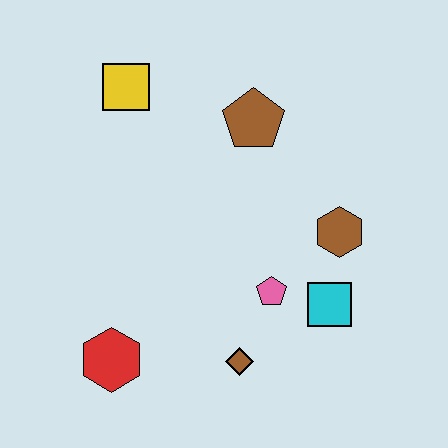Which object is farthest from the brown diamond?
The yellow square is farthest from the brown diamond.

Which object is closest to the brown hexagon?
The cyan square is closest to the brown hexagon.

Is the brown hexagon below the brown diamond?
No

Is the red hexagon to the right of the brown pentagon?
No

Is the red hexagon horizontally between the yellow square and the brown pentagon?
No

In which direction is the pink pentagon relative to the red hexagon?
The pink pentagon is to the right of the red hexagon.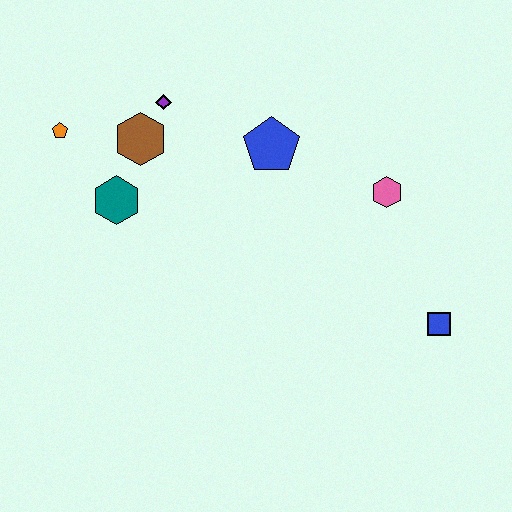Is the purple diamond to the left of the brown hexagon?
No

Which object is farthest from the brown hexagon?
The blue square is farthest from the brown hexagon.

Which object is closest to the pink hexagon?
The blue pentagon is closest to the pink hexagon.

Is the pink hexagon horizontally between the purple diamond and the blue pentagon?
No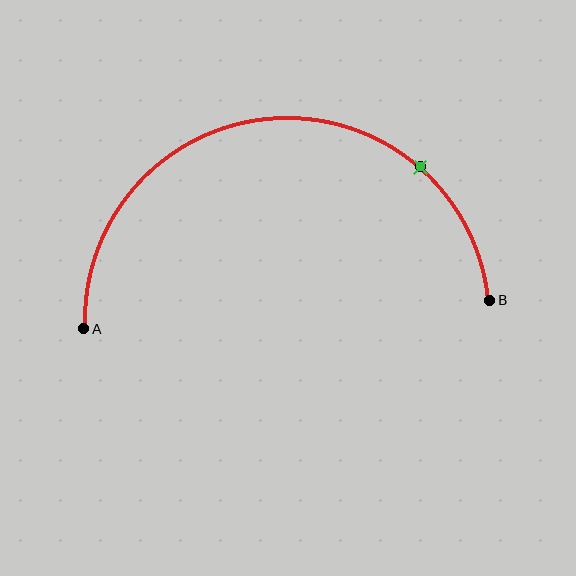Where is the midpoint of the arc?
The arc midpoint is the point on the curve farthest from the straight line joining A and B. It sits above that line.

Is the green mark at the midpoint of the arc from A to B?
No. The green mark lies on the arc but is closer to endpoint B. The arc midpoint would be at the point on the curve equidistant along the arc from both A and B.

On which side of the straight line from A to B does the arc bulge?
The arc bulges above the straight line connecting A and B.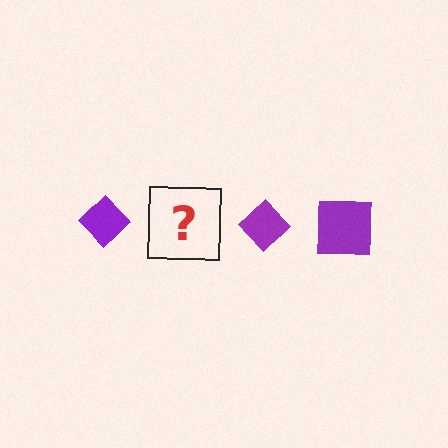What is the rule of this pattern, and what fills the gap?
The rule is that the pattern cycles through diamond, square shapes in purple. The gap should be filled with a purple square.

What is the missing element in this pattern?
The missing element is a purple square.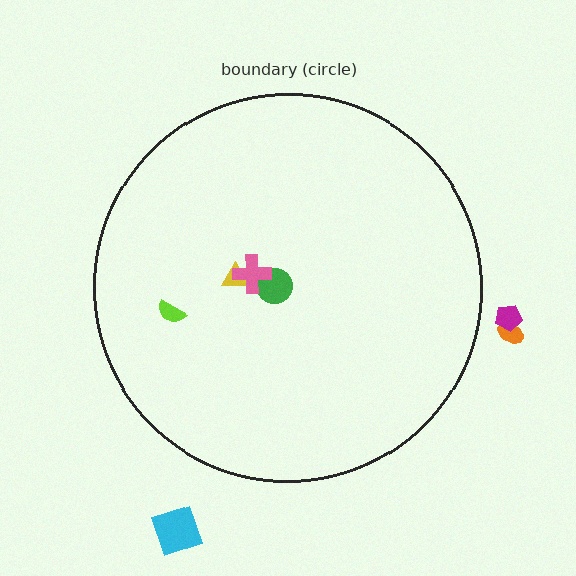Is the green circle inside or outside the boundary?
Inside.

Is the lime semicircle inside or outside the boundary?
Inside.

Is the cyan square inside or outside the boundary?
Outside.